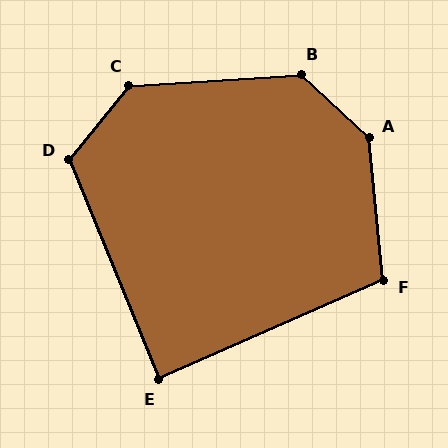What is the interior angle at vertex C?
Approximately 133 degrees (obtuse).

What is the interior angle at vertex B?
Approximately 133 degrees (obtuse).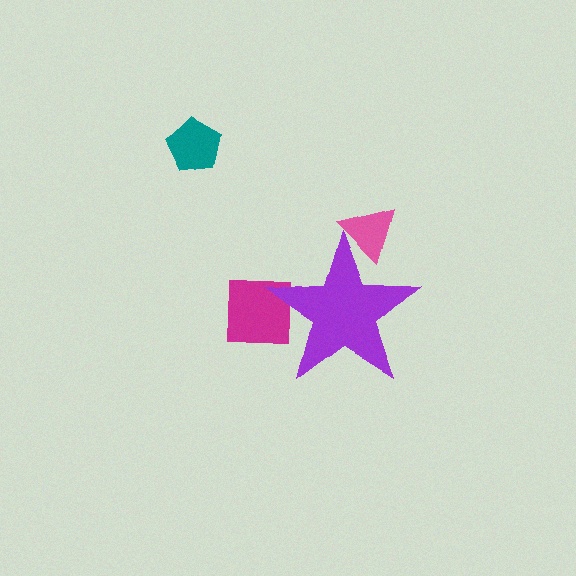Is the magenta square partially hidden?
Yes, the magenta square is partially hidden behind the purple star.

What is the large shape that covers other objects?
A purple star.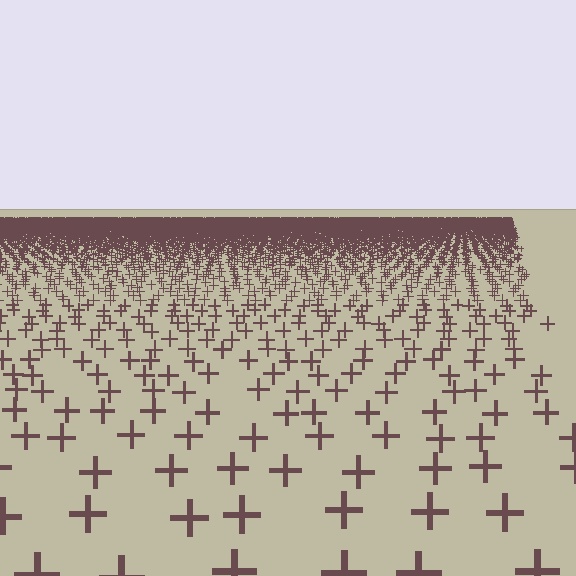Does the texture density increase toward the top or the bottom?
Density increases toward the top.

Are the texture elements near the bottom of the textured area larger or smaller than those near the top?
Larger. Near the bottom, elements are closer to the viewer and appear at a bigger on-screen size.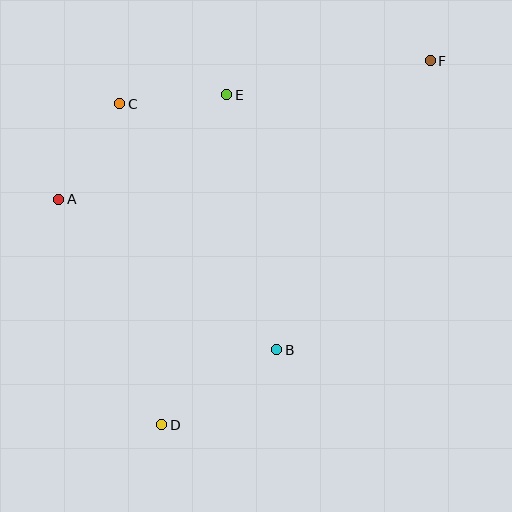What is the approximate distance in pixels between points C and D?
The distance between C and D is approximately 324 pixels.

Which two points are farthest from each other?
Points D and F are farthest from each other.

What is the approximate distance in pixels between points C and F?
The distance between C and F is approximately 314 pixels.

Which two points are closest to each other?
Points C and E are closest to each other.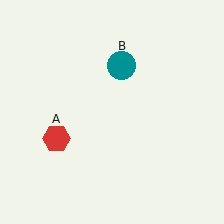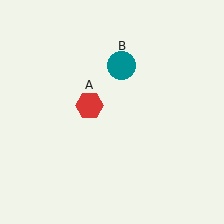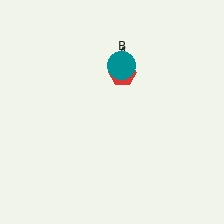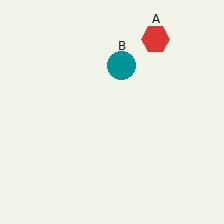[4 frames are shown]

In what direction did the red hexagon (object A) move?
The red hexagon (object A) moved up and to the right.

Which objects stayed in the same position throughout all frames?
Teal circle (object B) remained stationary.